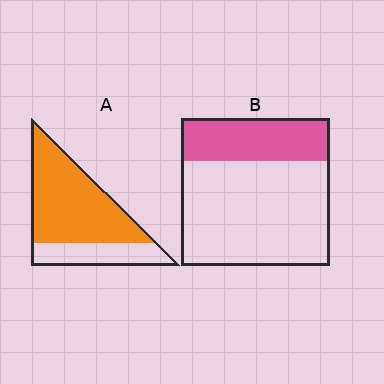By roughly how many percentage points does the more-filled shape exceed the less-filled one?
By roughly 40 percentage points (A over B).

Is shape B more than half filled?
No.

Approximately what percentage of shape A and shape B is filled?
A is approximately 70% and B is approximately 30%.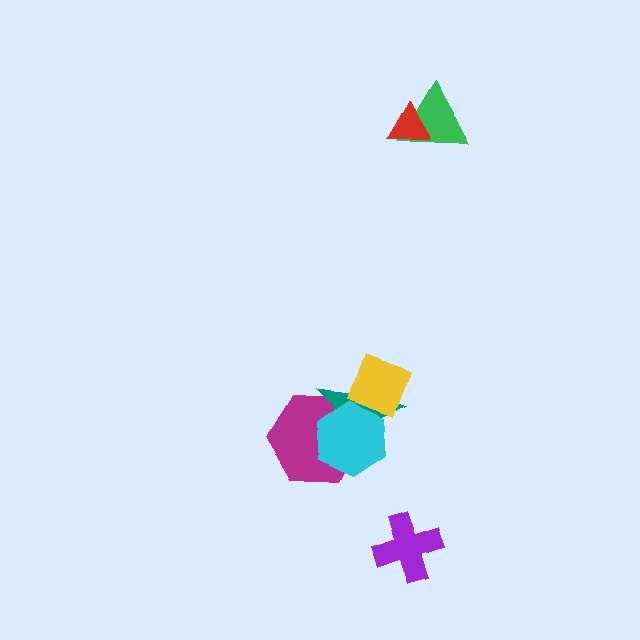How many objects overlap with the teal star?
3 objects overlap with the teal star.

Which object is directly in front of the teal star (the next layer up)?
The cyan hexagon is directly in front of the teal star.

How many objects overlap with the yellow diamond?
2 objects overlap with the yellow diamond.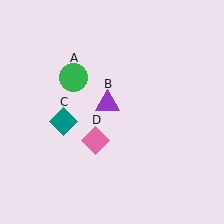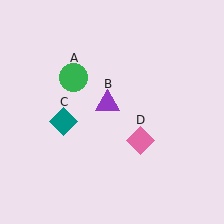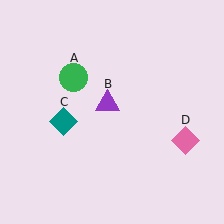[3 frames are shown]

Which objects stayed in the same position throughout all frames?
Green circle (object A) and purple triangle (object B) and teal diamond (object C) remained stationary.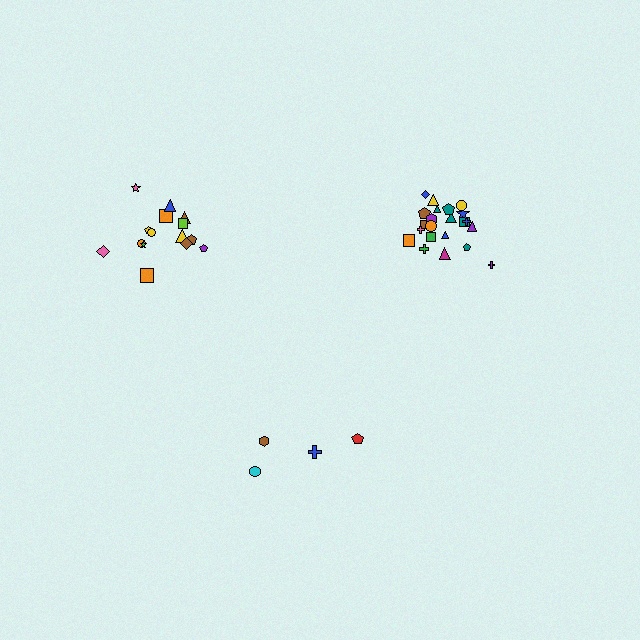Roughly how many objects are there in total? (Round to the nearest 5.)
Roughly 40 objects in total.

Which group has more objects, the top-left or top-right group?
The top-right group.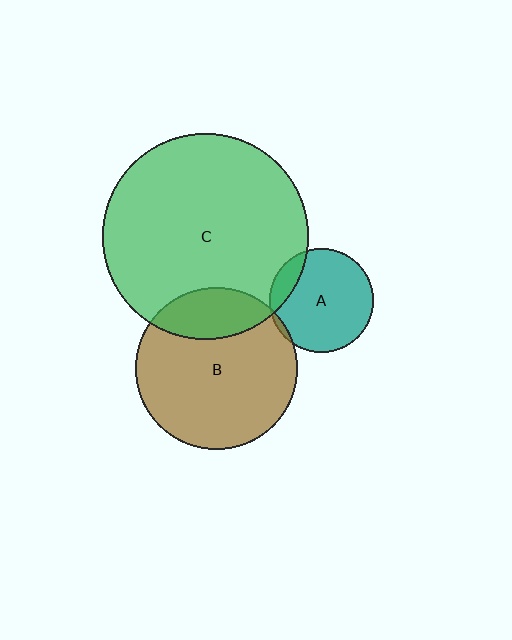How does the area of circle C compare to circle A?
Approximately 3.9 times.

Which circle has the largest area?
Circle C (green).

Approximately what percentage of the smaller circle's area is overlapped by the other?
Approximately 20%.